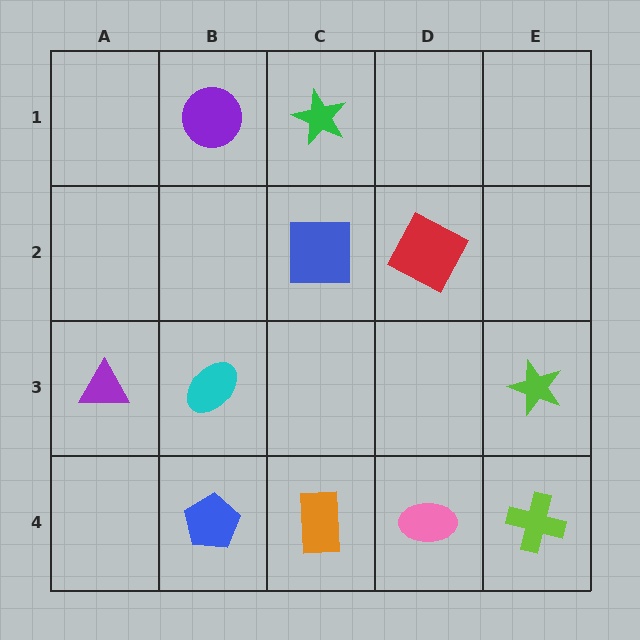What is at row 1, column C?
A green star.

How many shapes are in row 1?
2 shapes.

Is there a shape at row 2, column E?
No, that cell is empty.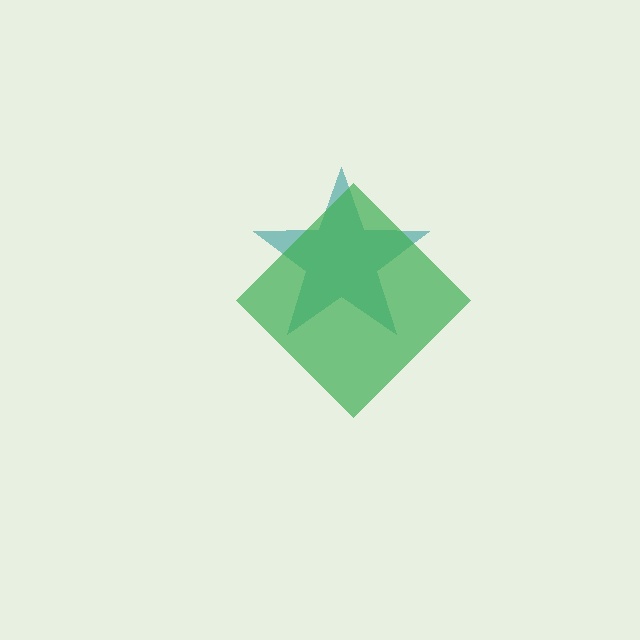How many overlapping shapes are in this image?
There are 2 overlapping shapes in the image.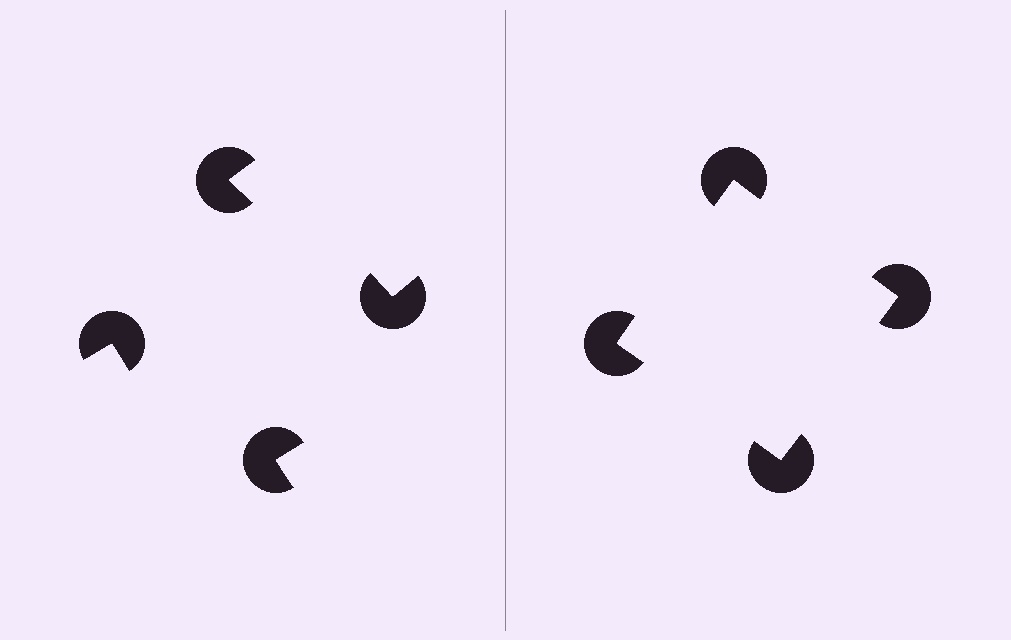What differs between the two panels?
The pac-man discs are positioned identically on both sides; only the wedge orientations differ. On the right they align to a square; on the left they are misaligned.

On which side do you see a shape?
An illusory square appears on the right side. On the left side the wedge cuts are rotated, so no coherent shape forms.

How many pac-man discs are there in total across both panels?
8 — 4 on each side.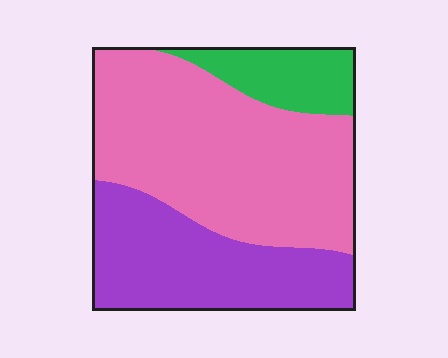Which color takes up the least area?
Green, at roughly 15%.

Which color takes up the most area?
Pink, at roughly 55%.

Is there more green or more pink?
Pink.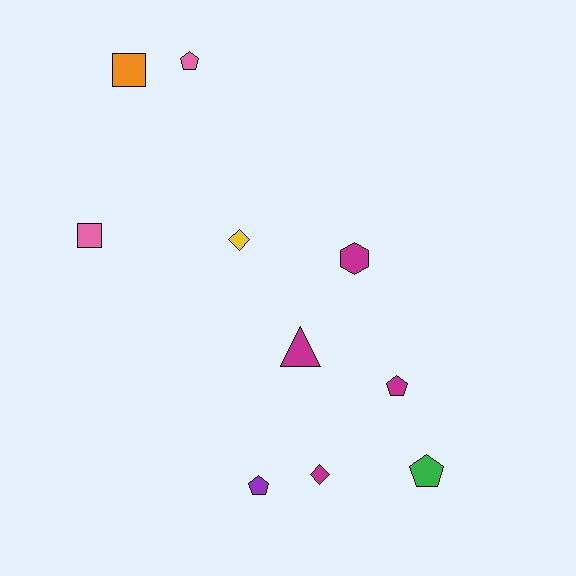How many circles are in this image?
There are no circles.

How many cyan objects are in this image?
There are no cyan objects.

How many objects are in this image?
There are 10 objects.